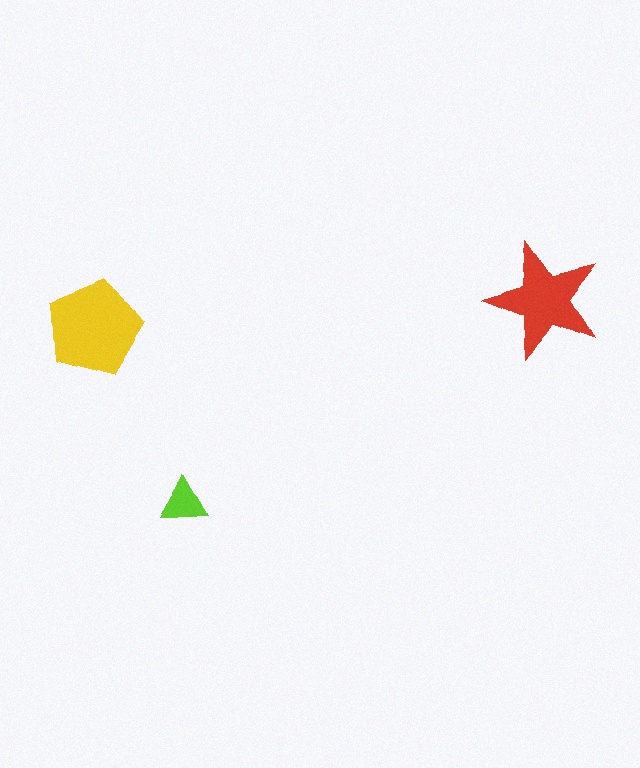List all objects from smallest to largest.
The lime triangle, the red star, the yellow pentagon.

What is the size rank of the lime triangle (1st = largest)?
3rd.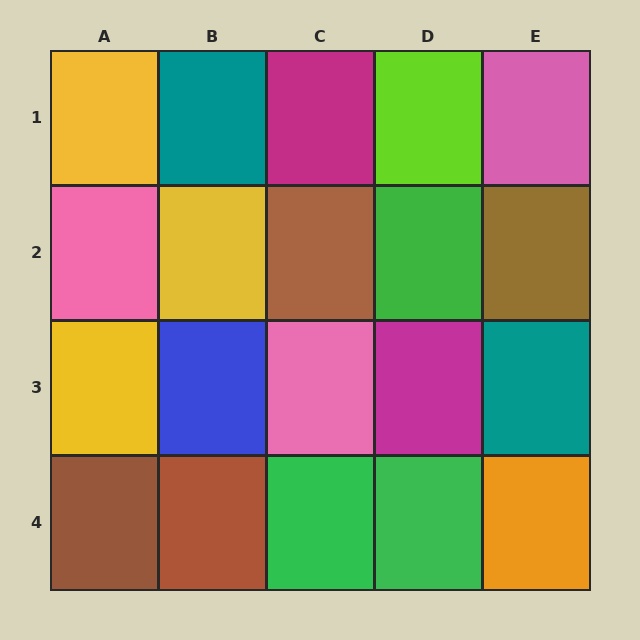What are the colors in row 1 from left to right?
Yellow, teal, magenta, lime, pink.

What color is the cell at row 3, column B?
Blue.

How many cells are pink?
3 cells are pink.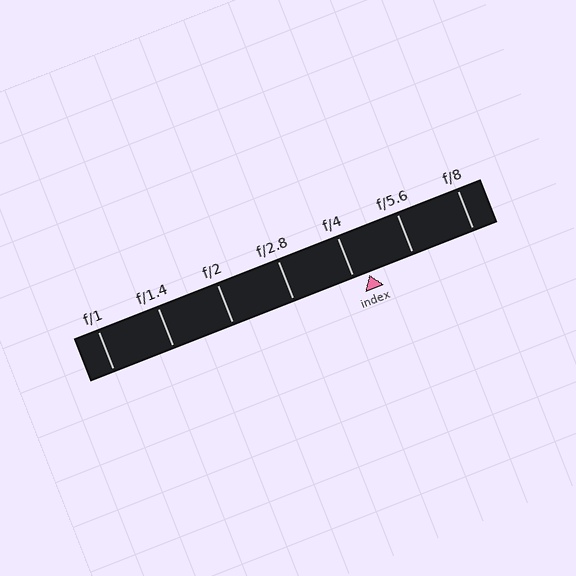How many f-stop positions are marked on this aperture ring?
There are 7 f-stop positions marked.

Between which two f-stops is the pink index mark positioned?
The index mark is between f/4 and f/5.6.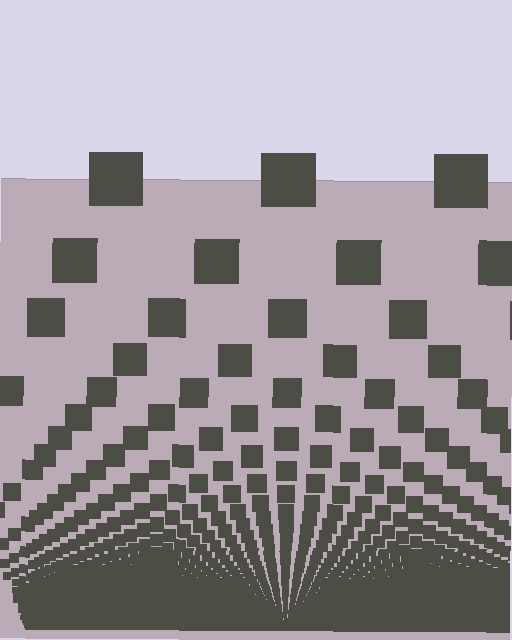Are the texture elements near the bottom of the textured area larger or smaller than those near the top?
Smaller. The gradient is inverted — elements near the bottom are smaller and denser.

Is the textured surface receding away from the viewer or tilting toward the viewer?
The surface appears to tilt toward the viewer. Texture elements get larger and sparser toward the top.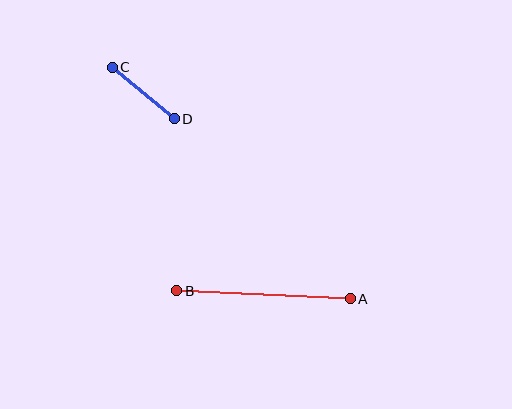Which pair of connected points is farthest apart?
Points A and B are farthest apart.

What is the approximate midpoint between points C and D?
The midpoint is at approximately (143, 93) pixels.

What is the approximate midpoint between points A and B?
The midpoint is at approximately (263, 295) pixels.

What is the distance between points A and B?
The distance is approximately 173 pixels.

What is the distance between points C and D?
The distance is approximately 81 pixels.